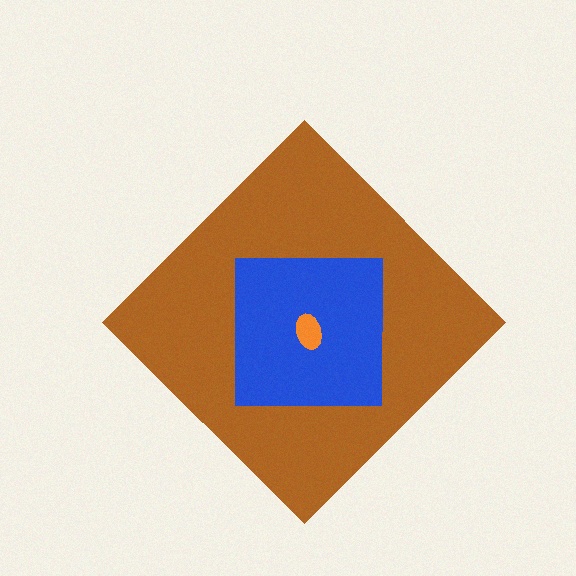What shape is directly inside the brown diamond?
The blue square.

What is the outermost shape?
The brown diamond.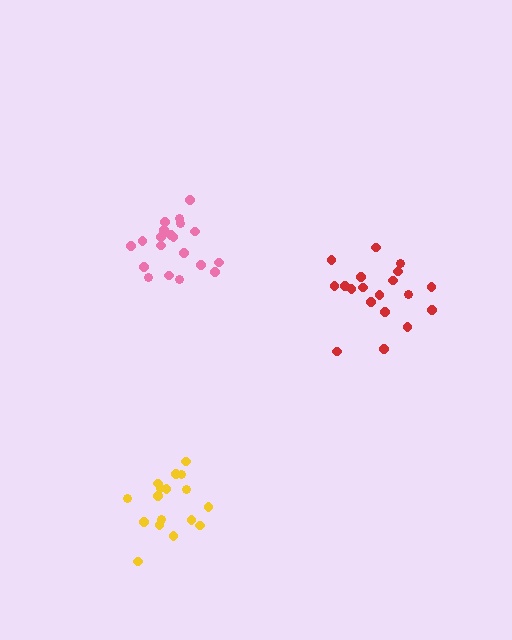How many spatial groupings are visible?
There are 3 spatial groupings.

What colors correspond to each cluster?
The clusters are colored: pink, red, yellow.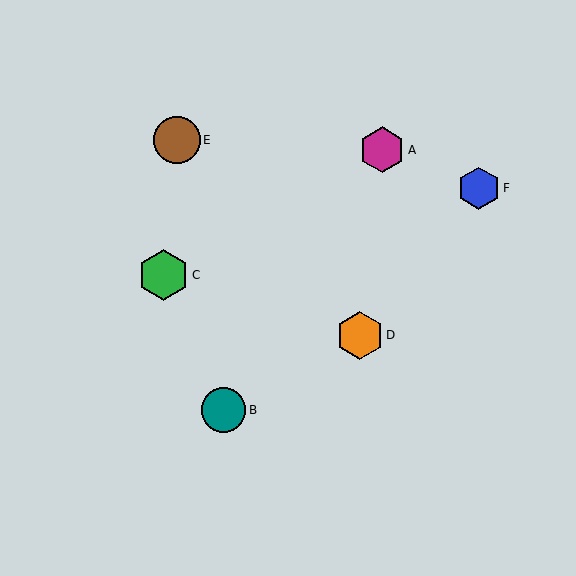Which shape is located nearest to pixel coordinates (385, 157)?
The magenta hexagon (labeled A) at (382, 150) is nearest to that location.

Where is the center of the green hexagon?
The center of the green hexagon is at (163, 275).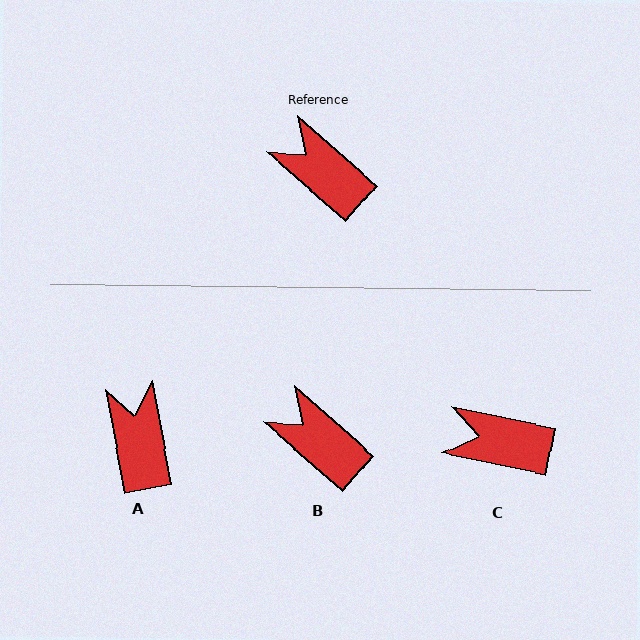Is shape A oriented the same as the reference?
No, it is off by about 38 degrees.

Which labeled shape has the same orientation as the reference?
B.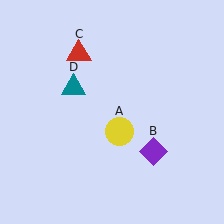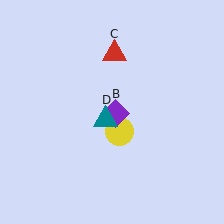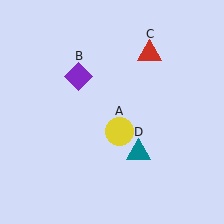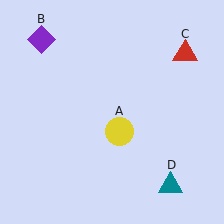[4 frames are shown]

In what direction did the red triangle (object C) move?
The red triangle (object C) moved right.